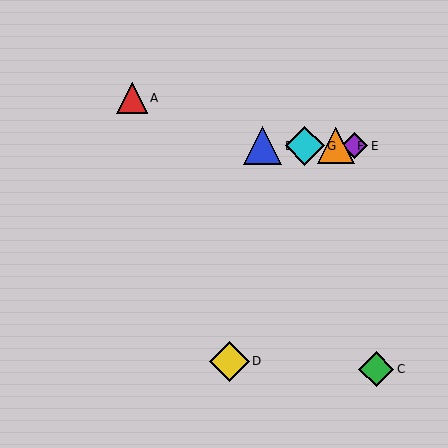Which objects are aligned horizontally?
Objects B, E, F, G are aligned horizontally.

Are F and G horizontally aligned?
Yes, both are at y≈146.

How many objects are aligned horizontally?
4 objects (B, E, F, G) are aligned horizontally.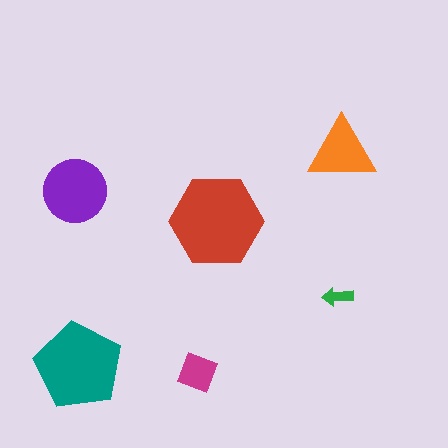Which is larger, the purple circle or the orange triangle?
The purple circle.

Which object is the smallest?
The green arrow.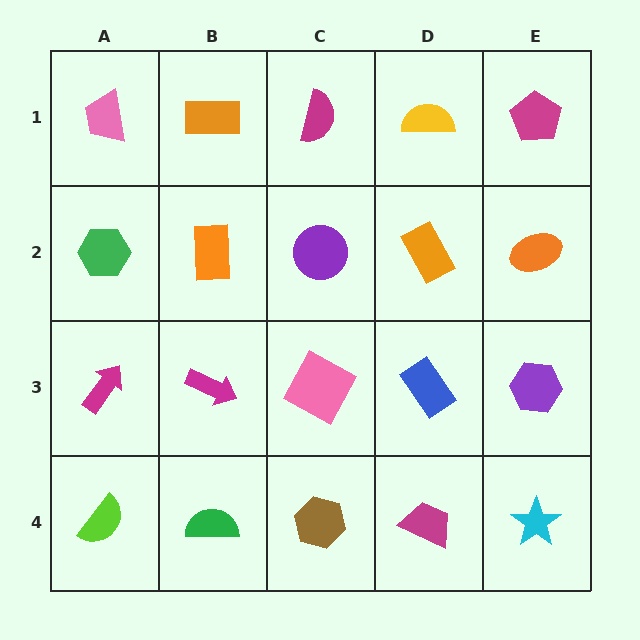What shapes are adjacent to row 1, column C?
A purple circle (row 2, column C), an orange rectangle (row 1, column B), a yellow semicircle (row 1, column D).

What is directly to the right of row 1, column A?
An orange rectangle.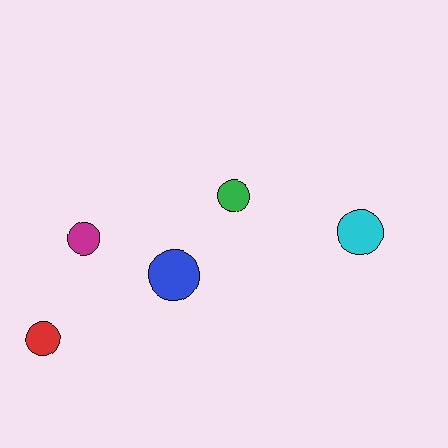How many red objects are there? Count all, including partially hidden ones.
There is 1 red object.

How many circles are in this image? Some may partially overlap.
There are 5 circles.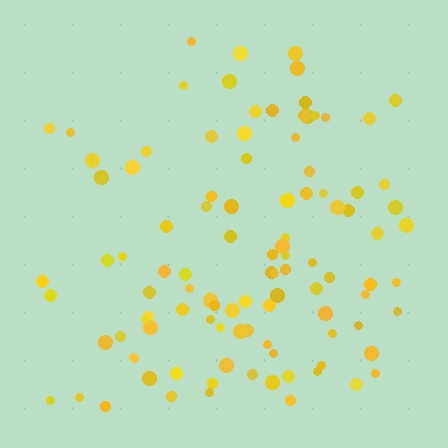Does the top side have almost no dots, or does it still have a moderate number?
Still a moderate number, just noticeably fewer than the bottom.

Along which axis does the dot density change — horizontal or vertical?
Vertical.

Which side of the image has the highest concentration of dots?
The bottom.